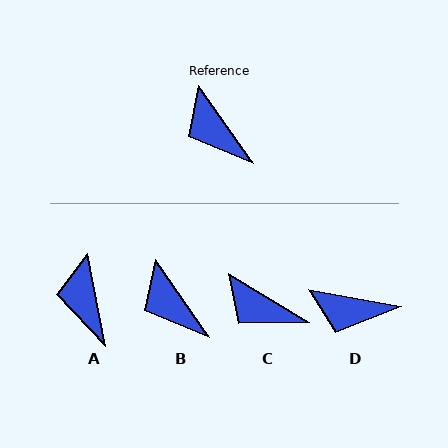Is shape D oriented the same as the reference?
No, it is off by about 45 degrees.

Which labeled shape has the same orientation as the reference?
B.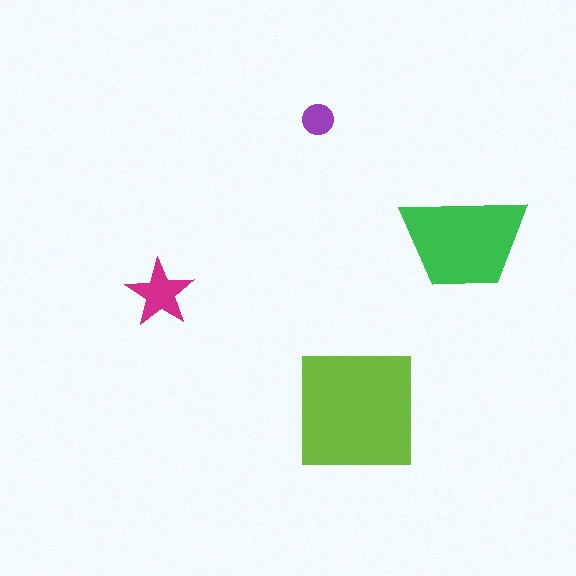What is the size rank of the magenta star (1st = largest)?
3rd.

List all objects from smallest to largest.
The purple circle, the magenta star, the green trapezoid, the lime square.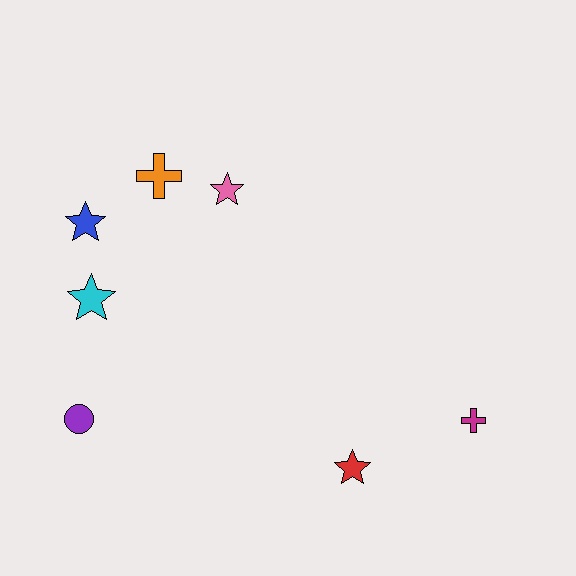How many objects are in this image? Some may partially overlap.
There are 7 objects.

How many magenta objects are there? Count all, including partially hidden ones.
There is 1 magenta object.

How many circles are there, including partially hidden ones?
There is 1 circle.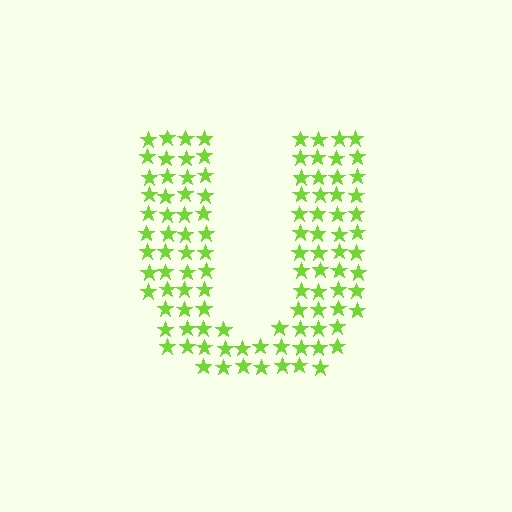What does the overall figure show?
The overall figure shows the letter U.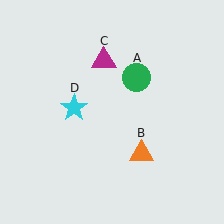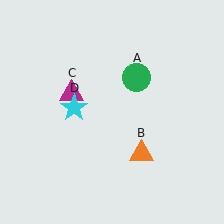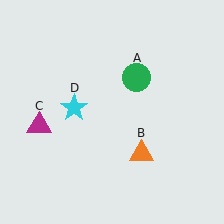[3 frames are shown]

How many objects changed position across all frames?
1 object changed position: magenta triangle (object C).